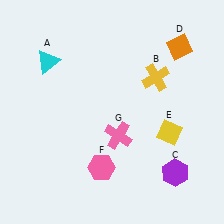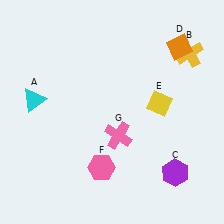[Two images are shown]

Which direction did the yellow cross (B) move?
The yellow cross (B) moved right.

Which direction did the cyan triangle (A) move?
The cyan triangle (A) moved down.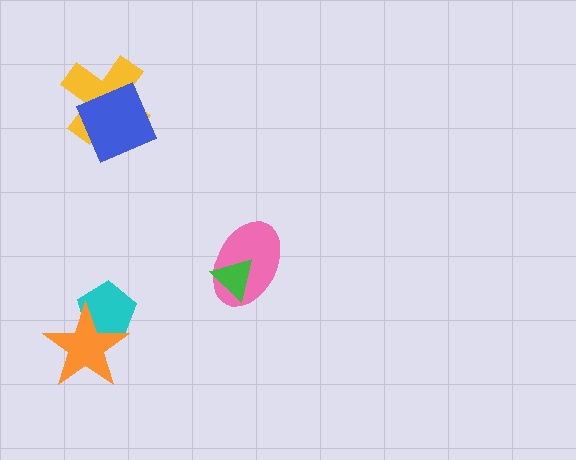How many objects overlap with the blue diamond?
1 object overlaps with the blue diamond.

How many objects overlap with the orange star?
1 object overlaps with the orange star.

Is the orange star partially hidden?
No, no other shape covers it.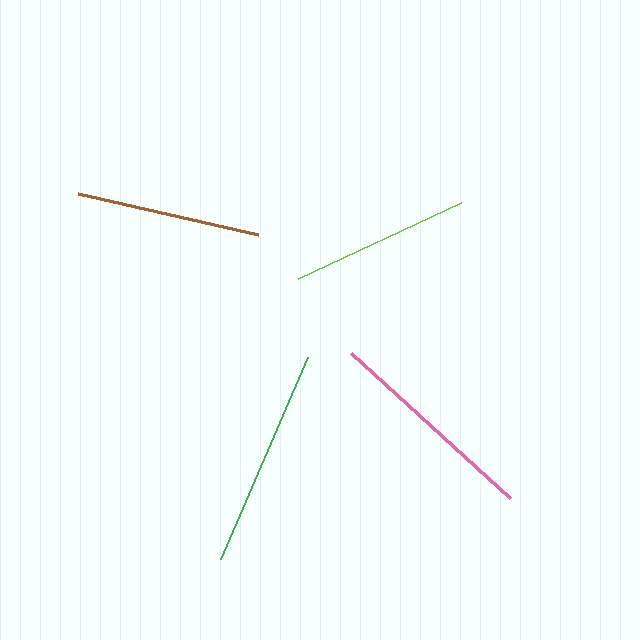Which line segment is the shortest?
The lime line is the shortest at approximately 180 pixels.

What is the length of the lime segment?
The lime segment is approximately 180 pixels long.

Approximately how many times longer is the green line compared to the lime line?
The green line is approximately 1.2 times the length of the lime line.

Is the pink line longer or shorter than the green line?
The green line is longer than the pink line.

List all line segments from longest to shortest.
From longest to shortest: green, pink, brown, lime.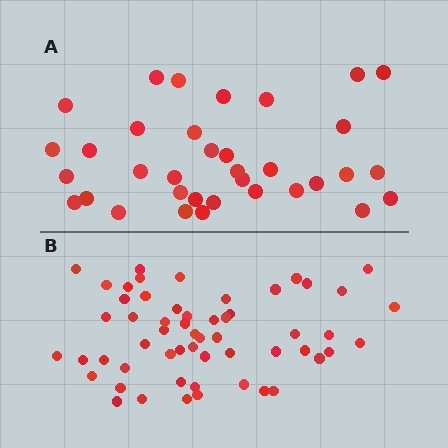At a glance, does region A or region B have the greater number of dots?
Region B (the bottom region) has more dots.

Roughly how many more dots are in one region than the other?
Region B has approximately 20 more dots than region A.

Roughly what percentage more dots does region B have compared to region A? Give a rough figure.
About 60% more.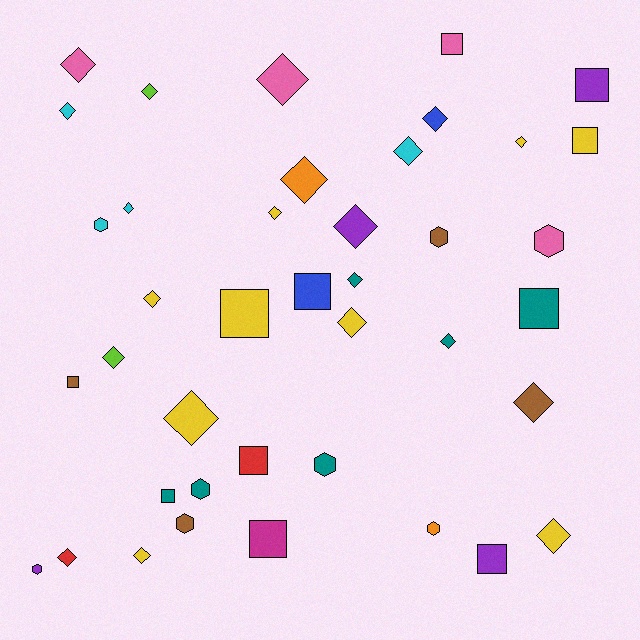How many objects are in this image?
There are 40 objects.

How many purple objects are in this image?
There are 4 purple objects.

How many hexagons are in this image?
There are 8 hexagons.